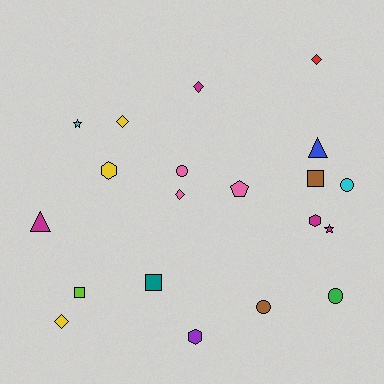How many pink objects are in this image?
There are 3 pink objects.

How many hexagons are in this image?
There are 3 hexagons.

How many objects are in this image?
There are 20 objects.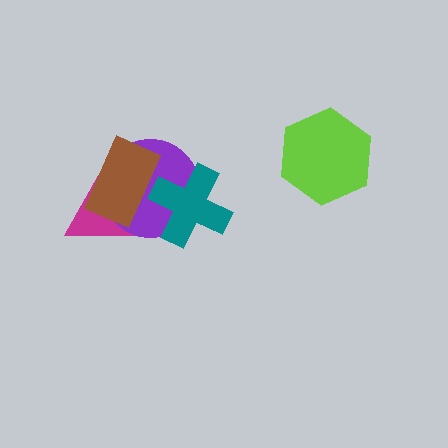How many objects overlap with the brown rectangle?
3 objects overlap with the brown rectangle.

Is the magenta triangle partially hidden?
Yes, it is partially covered by another shape.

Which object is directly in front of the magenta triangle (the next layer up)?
The purple circle is directly in front of the magenta triangle.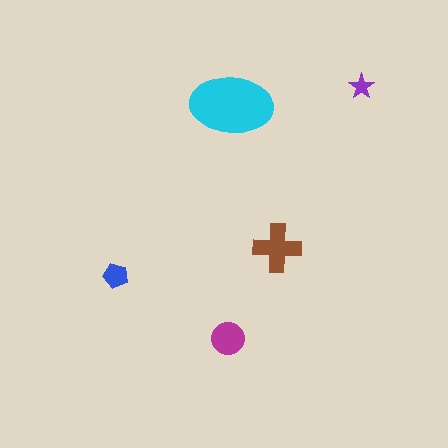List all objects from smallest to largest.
The purple star, the blue pentagon, the magenta circle, the brown cross, the cyan ellipse.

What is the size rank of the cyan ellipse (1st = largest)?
1st.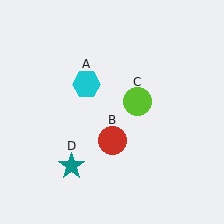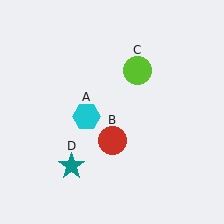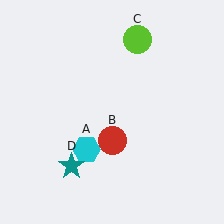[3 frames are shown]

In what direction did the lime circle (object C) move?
The lime circle (object C) moved up.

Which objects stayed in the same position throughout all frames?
Red circle (object B) and teal star (object D) remained stationary.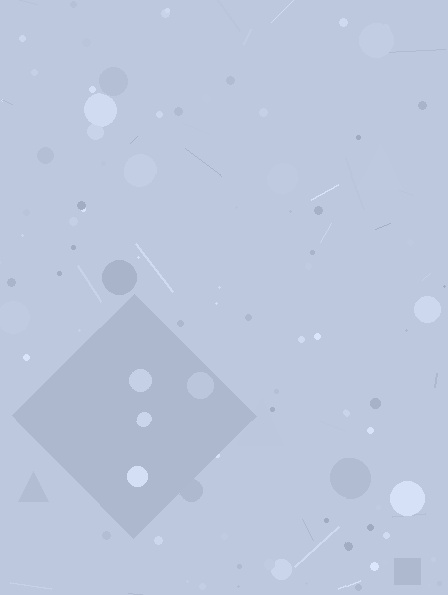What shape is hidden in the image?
A diamond is hidden in the image.